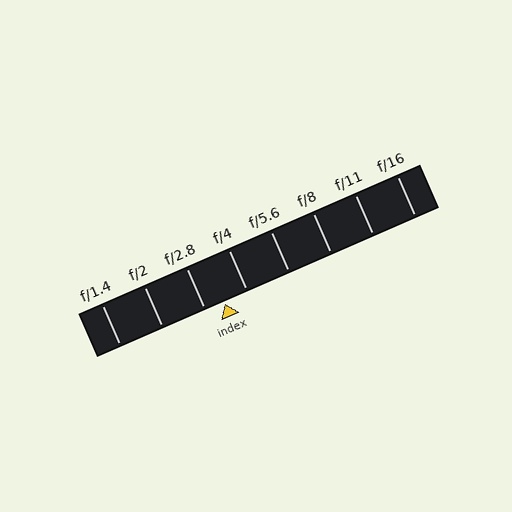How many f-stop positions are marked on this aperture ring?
There are 8 f-stop positions marked.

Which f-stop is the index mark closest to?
The index mark is closest to f/2.8.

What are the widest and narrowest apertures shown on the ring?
The widest aperture shown is f/1.4 and the narrowest is f/16.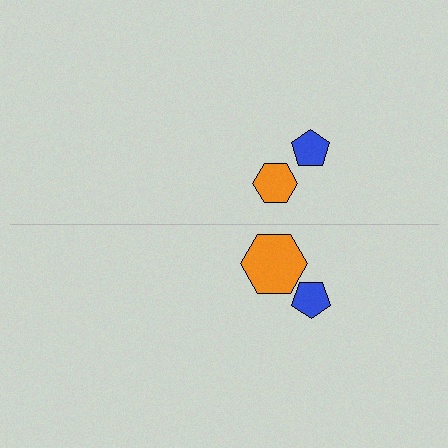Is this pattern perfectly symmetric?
No, the pattern is not perfectly symmetric. The orange hexagon on the bottom side has a different size than its mirror counterpart.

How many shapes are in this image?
There are 4 shapes in this image.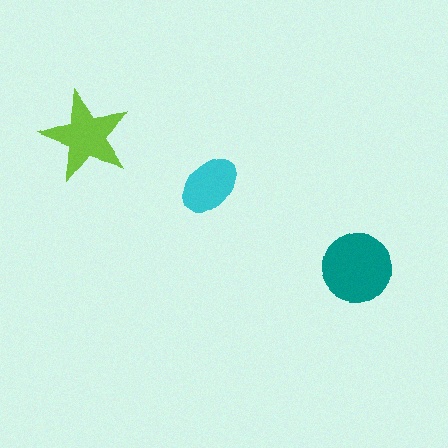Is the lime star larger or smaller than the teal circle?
Smaller.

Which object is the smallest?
The cyan ellipse.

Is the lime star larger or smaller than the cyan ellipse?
Larger.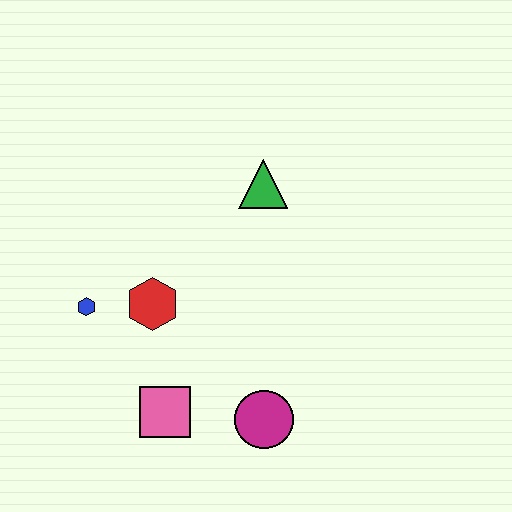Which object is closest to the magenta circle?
The pink square is closest to the magenta circle.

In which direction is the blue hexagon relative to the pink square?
The blue hexagon is above the pink square.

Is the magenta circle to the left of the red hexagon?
No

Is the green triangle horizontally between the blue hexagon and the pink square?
No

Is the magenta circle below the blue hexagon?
Yes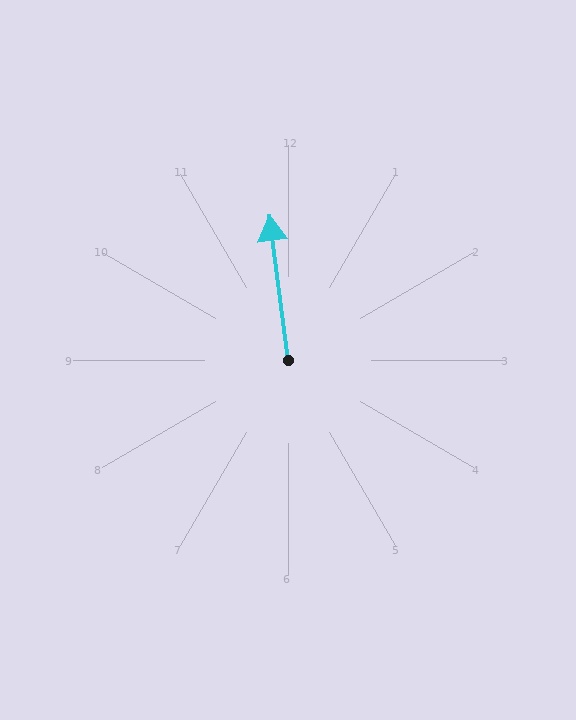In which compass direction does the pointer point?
North.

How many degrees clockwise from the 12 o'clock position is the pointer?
Approximately 353 degrees.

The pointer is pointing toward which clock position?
Roughly 12 o'clock.